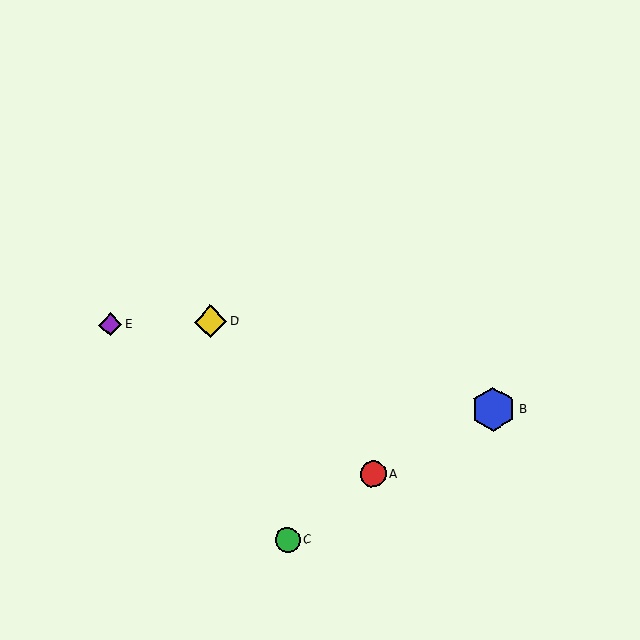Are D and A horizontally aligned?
No, D is at y≈322 and A is at y≈474.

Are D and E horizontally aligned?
Yes, both are at y≈322.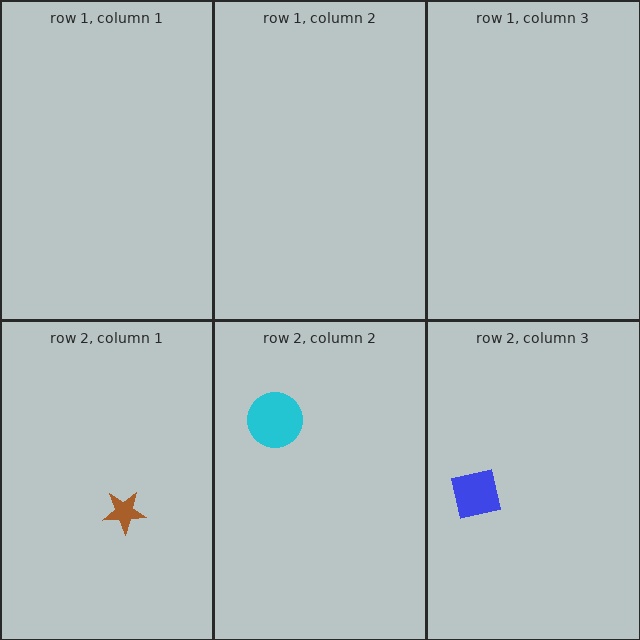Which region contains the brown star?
The row 2, column 1 region.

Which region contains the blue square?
The row 2, column 3 region.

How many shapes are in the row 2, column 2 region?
1.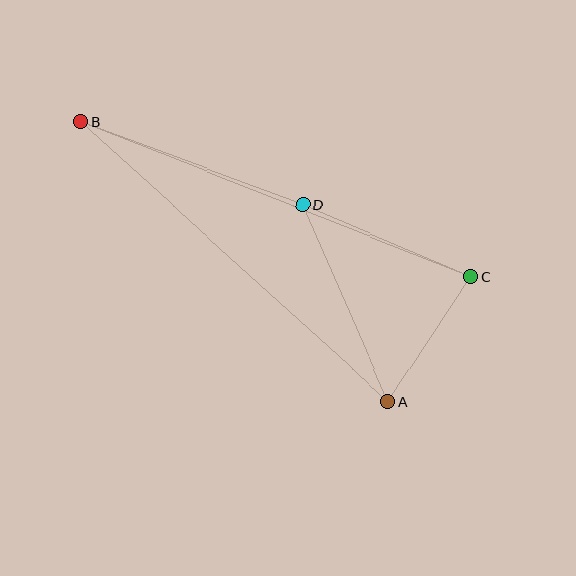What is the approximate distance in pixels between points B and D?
The distance between B and D is approximately 237 pixels.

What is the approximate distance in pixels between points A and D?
The distance between A and D is approximately 214 pixels.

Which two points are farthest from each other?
Points B and C are farthest from each other.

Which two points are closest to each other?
Points A and C are closest to each other.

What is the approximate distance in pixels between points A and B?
The distance between A and B is approximately 416 pixels.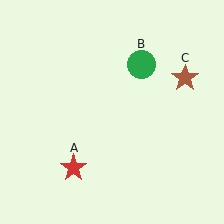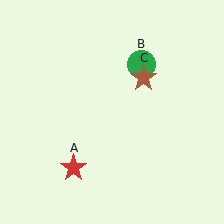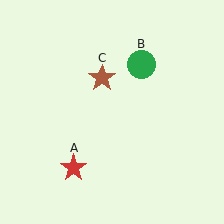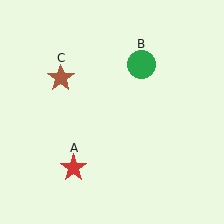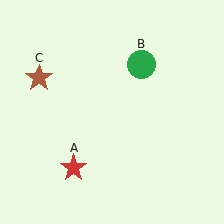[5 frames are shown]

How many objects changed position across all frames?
1 object changed position: brown star (object C).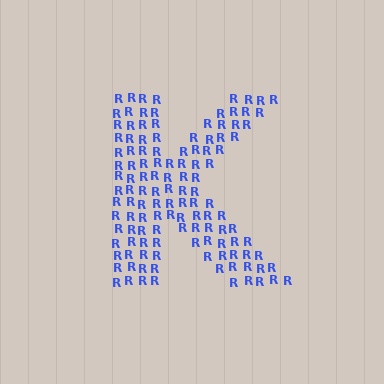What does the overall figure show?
The overall figure shows the letter K.